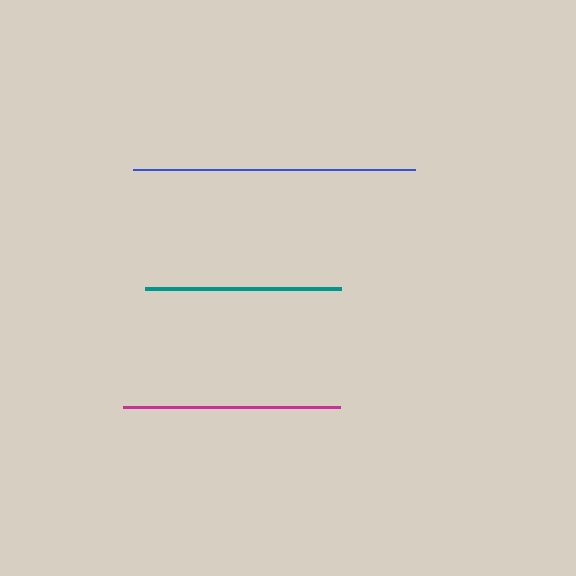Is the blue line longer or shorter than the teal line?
The blue line is longer than the teal line.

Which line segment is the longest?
The blue line is the longest at approximately 282 pixels.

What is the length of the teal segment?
The teal segment is approximately 196 pixels long.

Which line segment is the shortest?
The teal line is the shortest at approximately 196 pixels.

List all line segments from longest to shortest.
From longest to shortest: blue, magenta, teal.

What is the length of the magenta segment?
The magenta segment is approximately 217 pixels long.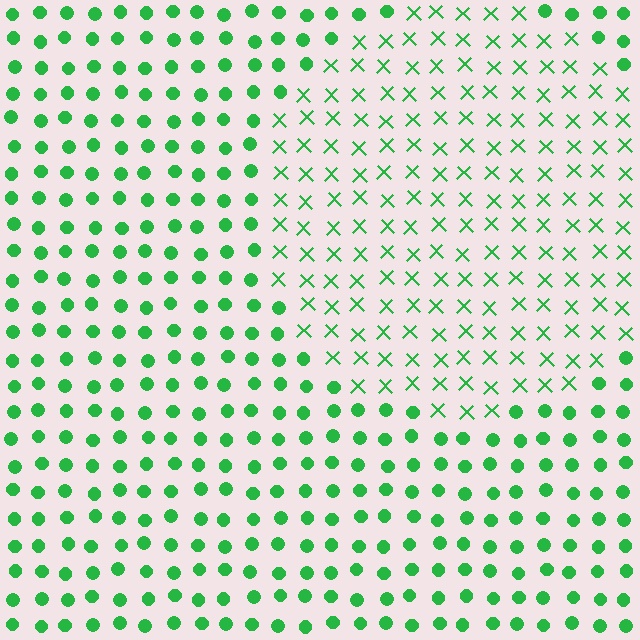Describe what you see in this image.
The image is filled with small green elements arranged in a uniform grid. A circle-shaped region contains X marks, while the surrounding area contains circles. The boundary is defined purely by the change in element shape.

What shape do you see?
I see a circle.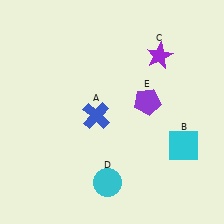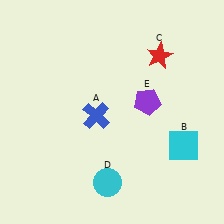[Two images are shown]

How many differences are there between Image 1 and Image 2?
There is 1 difference between the two images.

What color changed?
The star (C) changed from purple in Image 1 to red in Image 2.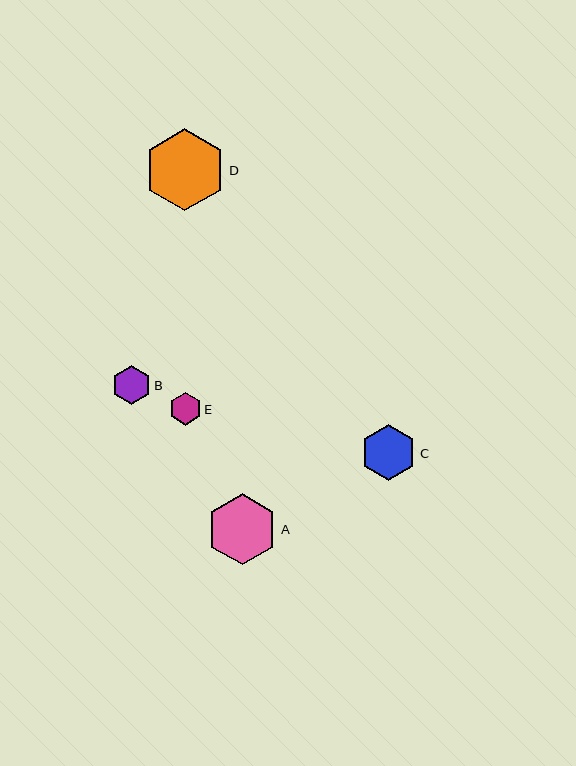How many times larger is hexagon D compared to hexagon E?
Hexagon D is approximately 2.5 times the size of hexagon E.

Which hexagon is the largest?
Hexagon D is the largest with a size of approximately 82 pixels.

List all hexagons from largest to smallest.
From largest to smallest: D, A, C, B, E.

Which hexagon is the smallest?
Hexagon E is the smallest with a size of approximately 32 pixels.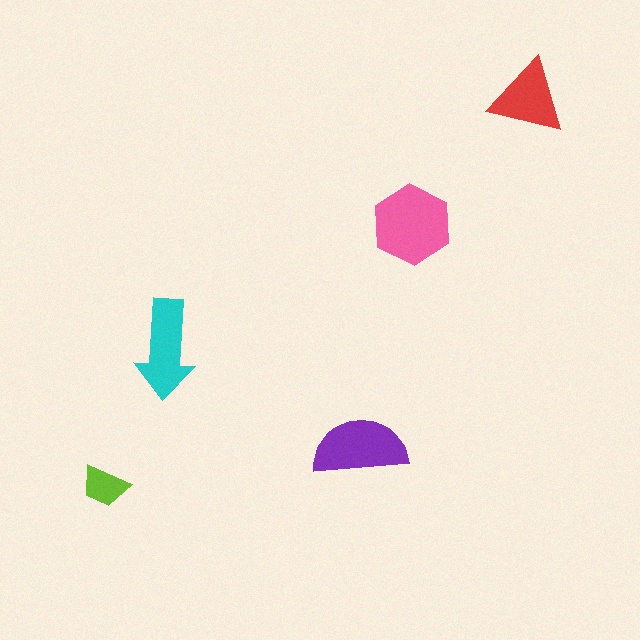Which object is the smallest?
The lime trapezoid.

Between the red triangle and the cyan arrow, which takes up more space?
The cyan arrow.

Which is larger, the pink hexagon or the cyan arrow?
The pink hexagon.